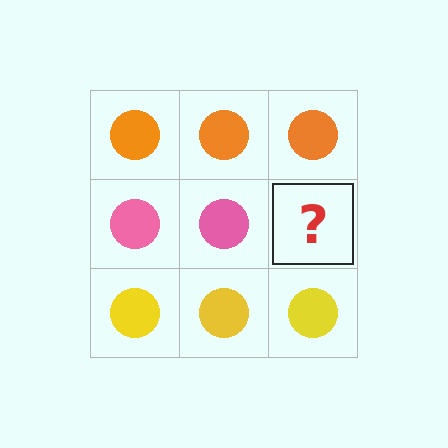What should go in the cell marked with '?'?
The missing cell should contain a pink circle.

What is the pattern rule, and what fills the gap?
The rule is that each row has a consistent color. The gap should be filled with a pink circle.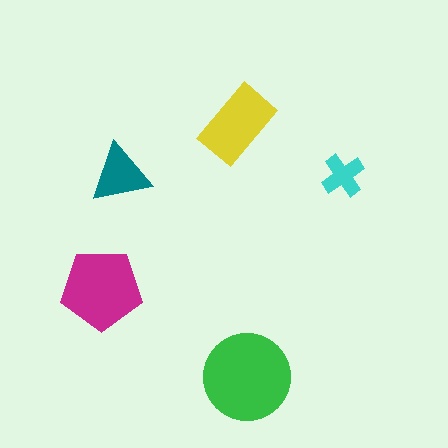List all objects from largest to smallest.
The green circle, the magenta pentagon, the yellow rectangle, the teal triangle, the cyan cross.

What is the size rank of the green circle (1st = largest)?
1st.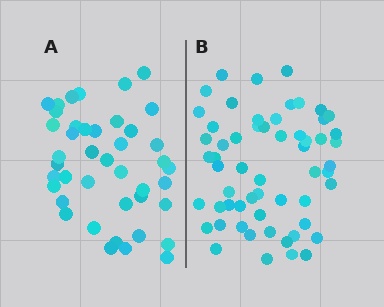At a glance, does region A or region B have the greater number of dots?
Region B (the right region) has more dots.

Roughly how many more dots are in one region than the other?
Region B has approximately 15 more dots than region A.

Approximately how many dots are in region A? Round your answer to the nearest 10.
About 40 dots. (The exact count is 42, which rounds to 40.)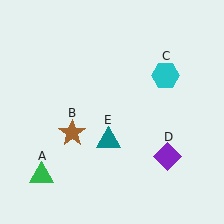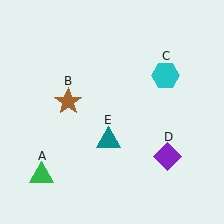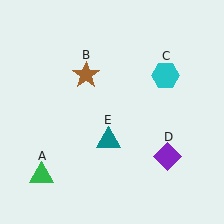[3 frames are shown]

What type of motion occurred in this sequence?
The brown star (object B) rotated clockwise around the center of the scene.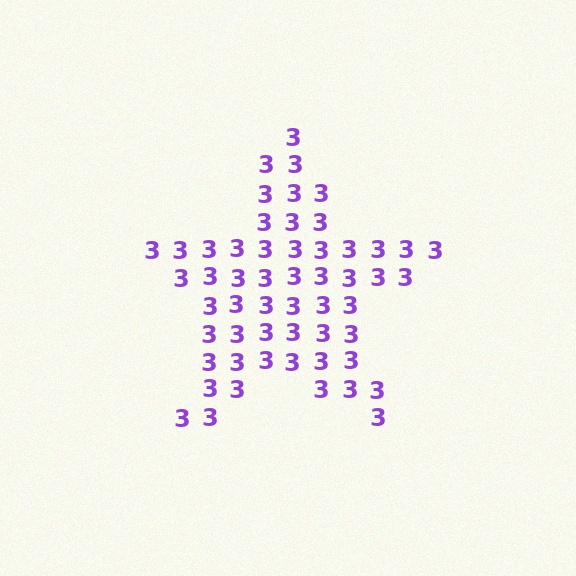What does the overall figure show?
The overall figure shows a star.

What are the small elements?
The small elements are digit 3's.